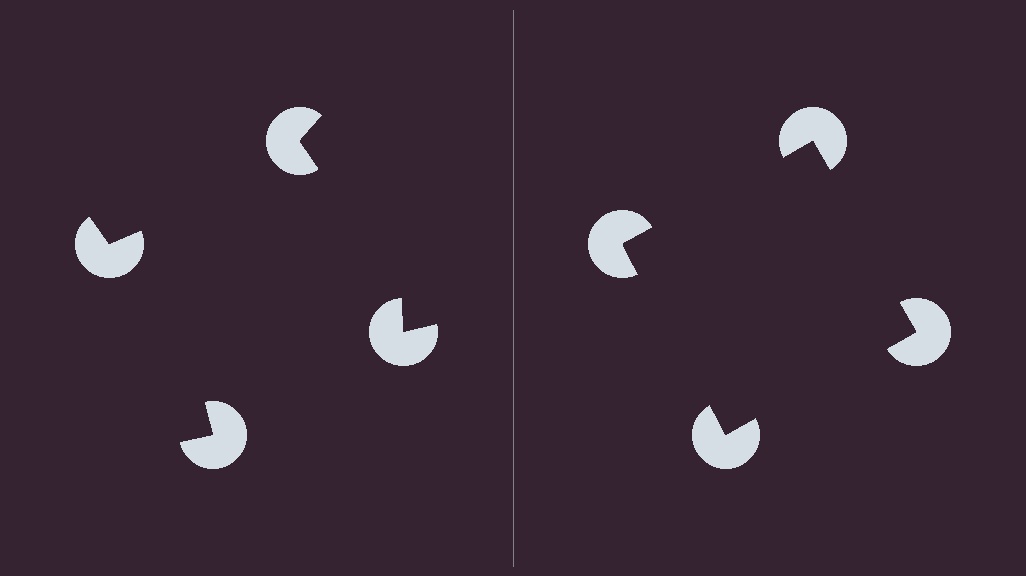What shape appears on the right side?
An illusory square.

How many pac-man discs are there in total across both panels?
8 — 4 on each side.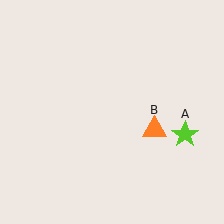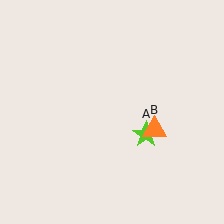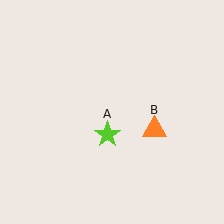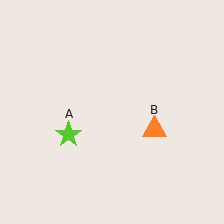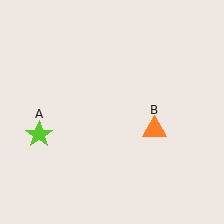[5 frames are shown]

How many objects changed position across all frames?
1 object changed position: lime star (object A).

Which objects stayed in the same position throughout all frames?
Orange triangle (object B) remained stationary.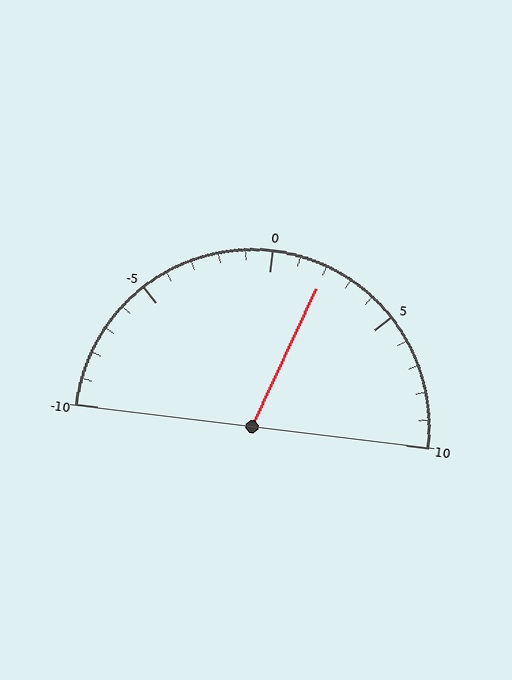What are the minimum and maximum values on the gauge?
The gauge ranges from -10 to 10.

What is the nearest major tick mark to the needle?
The nearest major tick mark is 0.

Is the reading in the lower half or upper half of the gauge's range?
The reading is in the upper half of the range (-10 to 10).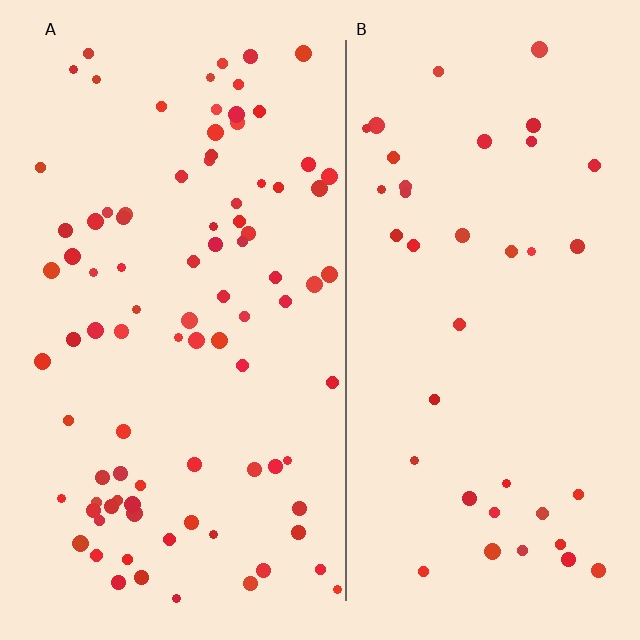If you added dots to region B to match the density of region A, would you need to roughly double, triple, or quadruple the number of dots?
Approximately double.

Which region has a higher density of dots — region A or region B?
A (the left).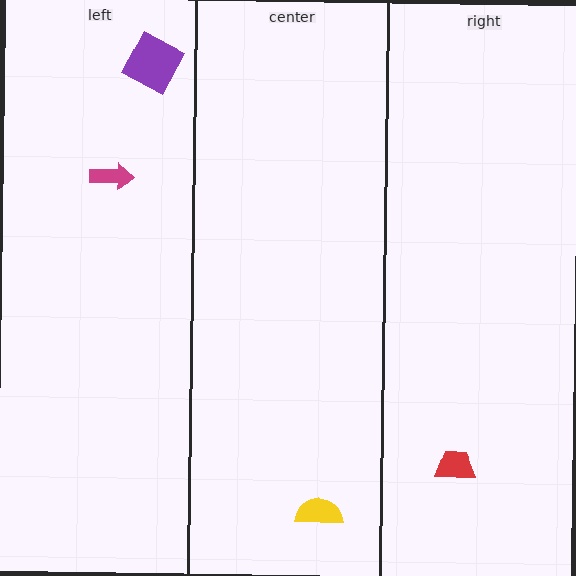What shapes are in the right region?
The red trapezoid.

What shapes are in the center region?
The yellow semicircle.